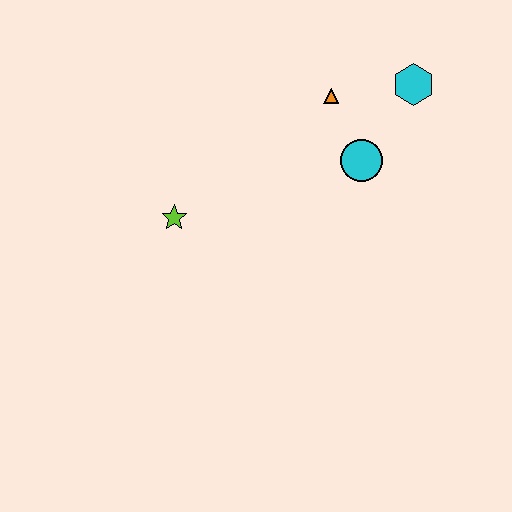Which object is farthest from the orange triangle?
The lime star is farthest from the orange triangle.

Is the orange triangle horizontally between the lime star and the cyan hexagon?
Yes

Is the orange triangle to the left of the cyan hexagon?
Yes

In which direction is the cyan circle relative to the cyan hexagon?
The cyan circle is below the cyan hexagon.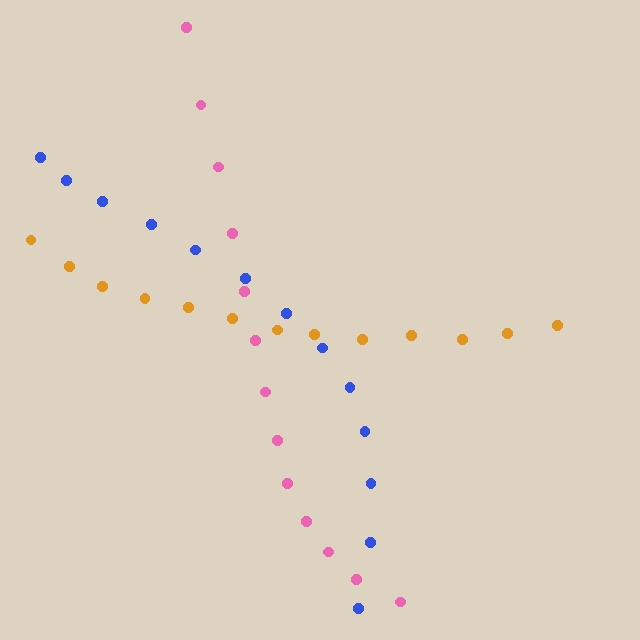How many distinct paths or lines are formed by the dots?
There are 3 distinct paths.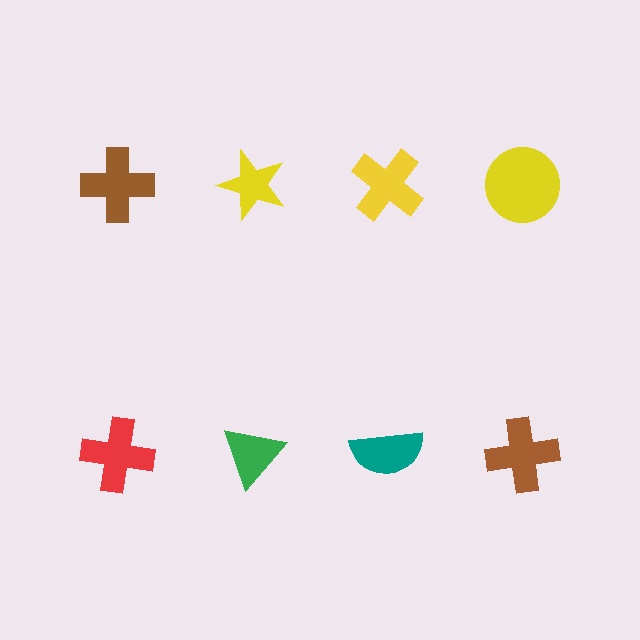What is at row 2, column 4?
A brown cross.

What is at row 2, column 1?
A red cross.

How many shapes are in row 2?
4 shapes.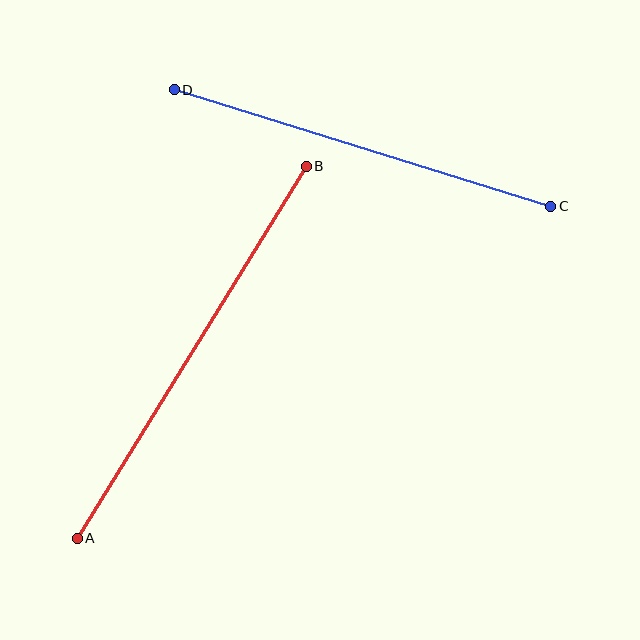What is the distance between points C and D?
The distance is approximately 394 pixels.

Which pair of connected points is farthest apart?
Points A and B are farthest apart.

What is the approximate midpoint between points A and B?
The midpoint is at approximately (192, 352) pixels.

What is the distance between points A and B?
The distance is approximately 437 pixels.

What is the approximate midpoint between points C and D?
The midpoint is at approximately (362, 148) pixels.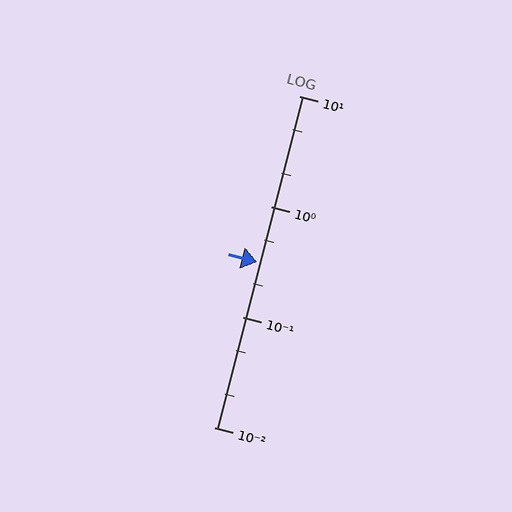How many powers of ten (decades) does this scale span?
The scale spans 3 decades, from 0.01 to 10.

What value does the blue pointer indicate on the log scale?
The pointer indicates approximately 0.31.